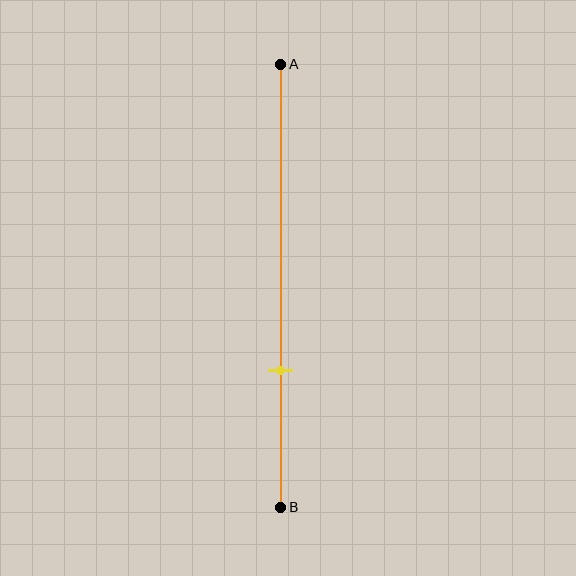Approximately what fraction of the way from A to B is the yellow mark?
The yellow mark is approximately 70% of the way from A to B.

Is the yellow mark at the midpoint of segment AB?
No, the mark is at about 70% from A, not at the 50% midpoint.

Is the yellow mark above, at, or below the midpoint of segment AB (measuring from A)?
The yellow mark is below the midpoint of segment AB.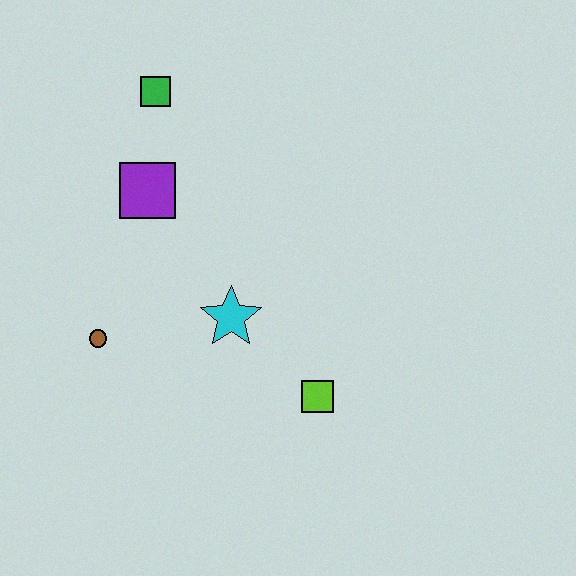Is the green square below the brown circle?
No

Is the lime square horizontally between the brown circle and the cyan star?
No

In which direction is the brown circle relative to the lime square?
The brown circle is to the left of the lime square.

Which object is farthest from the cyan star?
The green square is farthest from the cyan star.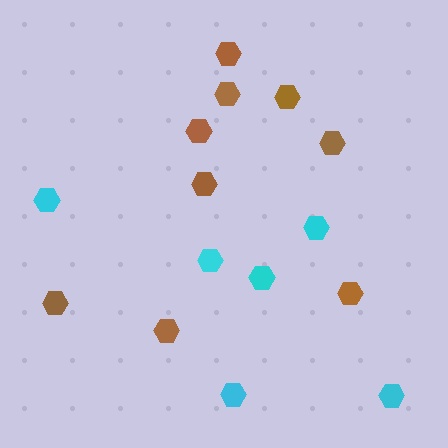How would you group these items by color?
There are 2 groups: one group of cyan hexagons (6) and one group of brown hexagons (9).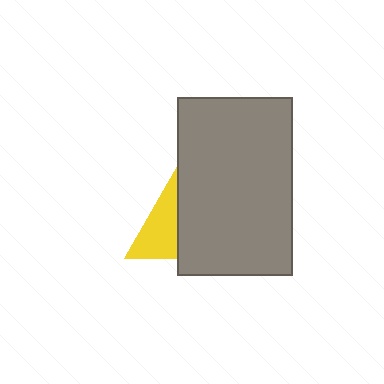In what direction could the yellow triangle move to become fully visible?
The yellow triangle could move left. That would shift it out from behind the gray rectangle entirely.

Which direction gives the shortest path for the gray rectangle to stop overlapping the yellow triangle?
Moving right gives the shortest separation.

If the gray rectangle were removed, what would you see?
You would see the complete yellow triangle.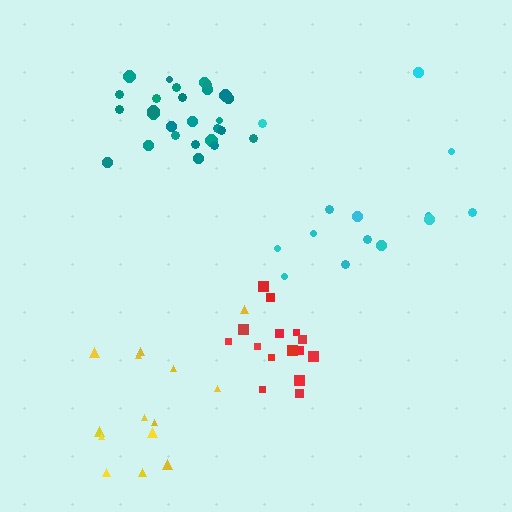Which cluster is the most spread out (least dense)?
Cyan.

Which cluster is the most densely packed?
Red.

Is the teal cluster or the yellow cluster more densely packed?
Teal.